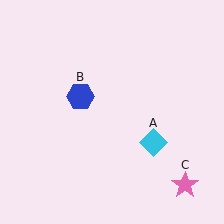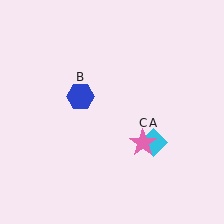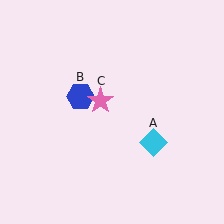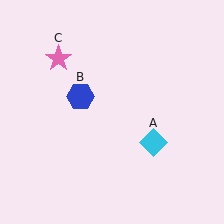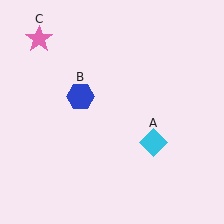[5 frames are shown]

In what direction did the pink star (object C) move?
The pink star (object C) moved up and to the left.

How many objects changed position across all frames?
1 object changed position: pink star (object C).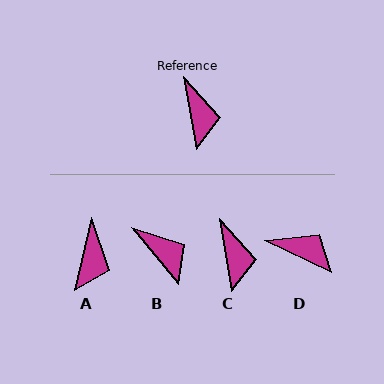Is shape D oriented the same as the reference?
No, it is off by about 55 degrees.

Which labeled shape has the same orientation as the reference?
C.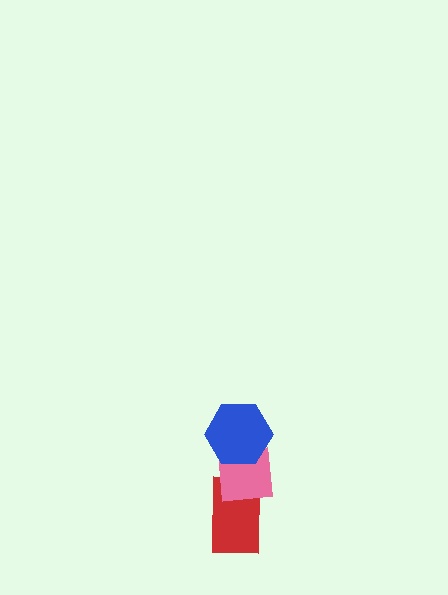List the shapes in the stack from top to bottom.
From top to bottom: the blue hexagon, the pink square, the red rectangle.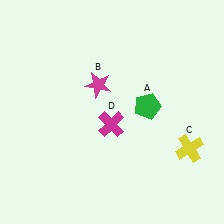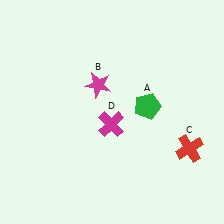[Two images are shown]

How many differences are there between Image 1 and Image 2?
There is 1 difference between the two images.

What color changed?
The cross (C) changed from yellow in Image 1 to red in Image 2.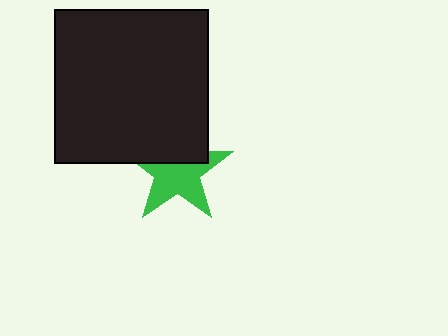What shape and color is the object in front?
The object in front is a black square.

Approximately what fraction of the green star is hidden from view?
Roughly 38% of the green star is hidden behind the black square.